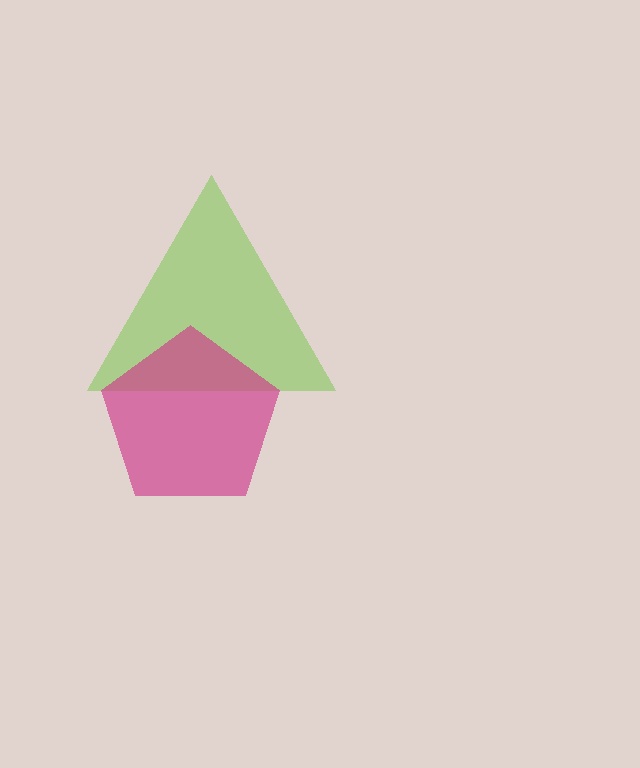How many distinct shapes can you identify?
There are 2 distinct shapes: a lime triangle, a magenta pentagon.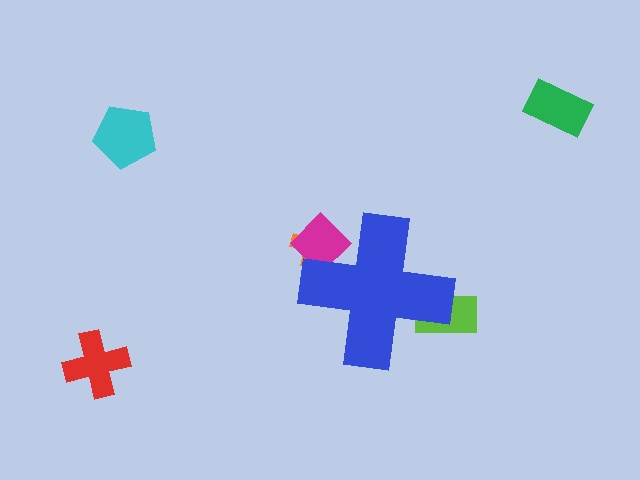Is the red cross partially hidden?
No, the red cross is fully visible.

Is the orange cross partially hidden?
Yes, the orange cross is partially hidden behind the blue cross.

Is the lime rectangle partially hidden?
Yes, the lime rectangle is partially hidden behind the blue cross.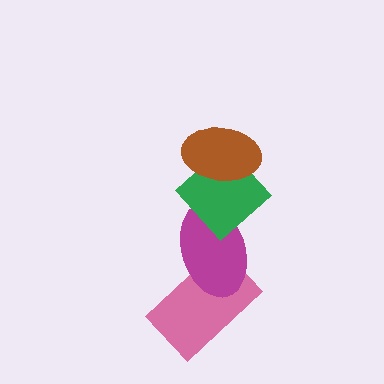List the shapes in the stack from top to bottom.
From top to bottom: the brown ellipse, the green diamond, the magenta ellipse, the pink rectangle.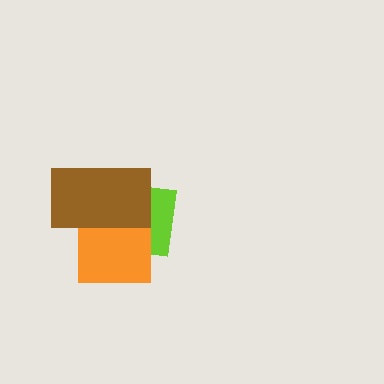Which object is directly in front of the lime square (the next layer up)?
The orange square is directly in front of the lime square.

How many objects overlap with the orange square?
2 objects overlap with the orange square.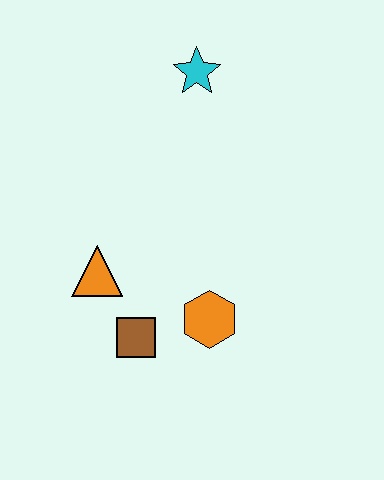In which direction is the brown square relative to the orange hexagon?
The brown square is to the left of the orange hexagon.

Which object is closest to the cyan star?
The orange triangle is closest to the cyan star.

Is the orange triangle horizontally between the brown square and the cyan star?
No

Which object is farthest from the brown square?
The cyan star is farthest from the brown square.